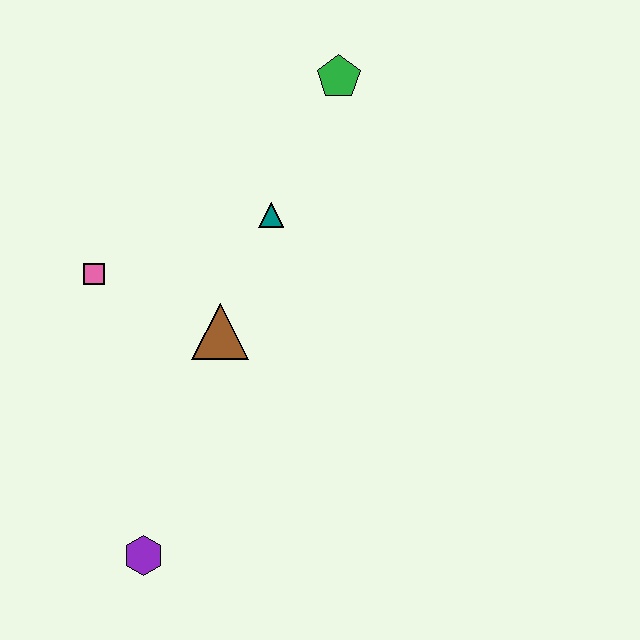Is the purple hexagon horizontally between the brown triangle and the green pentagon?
No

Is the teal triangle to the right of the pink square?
Yes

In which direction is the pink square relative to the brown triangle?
The pink square is to the left of the brown triangle.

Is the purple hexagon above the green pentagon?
No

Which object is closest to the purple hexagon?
The brown triangle is closest to the purple hexagon.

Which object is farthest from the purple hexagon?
The green pentagon is farthest from the purple hexagon.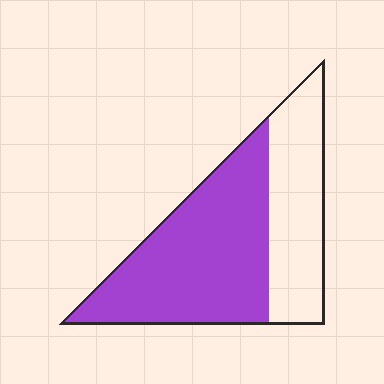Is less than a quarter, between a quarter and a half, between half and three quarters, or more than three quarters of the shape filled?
Between half and three quarters.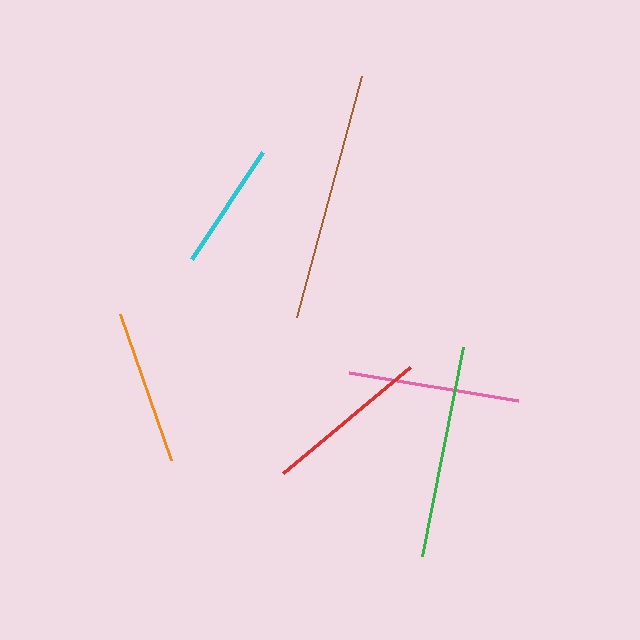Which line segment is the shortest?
The cyan line is the shortest at approximately 128 pixels.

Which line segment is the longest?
The brown line is the longest at approximately 250 pixels.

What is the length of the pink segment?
The pink segment is approximately 171 pixels long.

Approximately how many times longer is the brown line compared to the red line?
The brown line is approximately 1.5 times the length of the red line.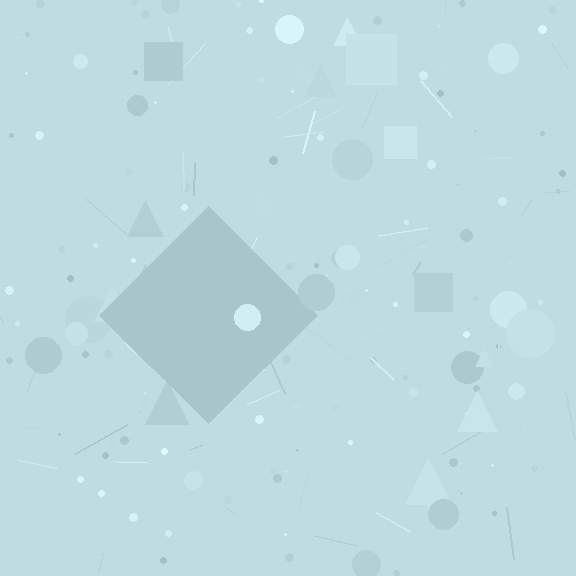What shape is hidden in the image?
A diamond is hidden in the image.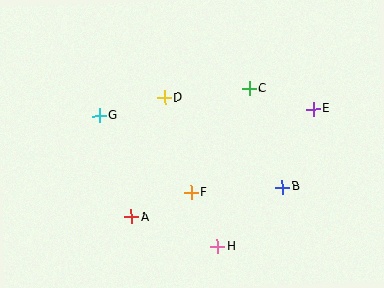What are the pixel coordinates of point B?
Point B is at (282, 187).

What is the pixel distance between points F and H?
The distance between F and H is 60 pixels.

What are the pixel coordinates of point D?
Point D is at (164, 98).